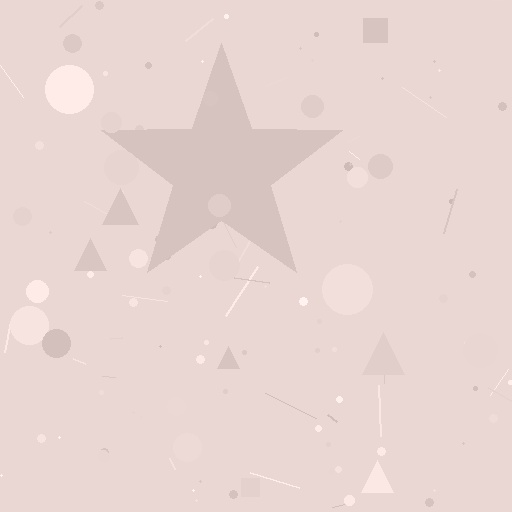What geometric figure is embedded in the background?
A star is embedded in the background.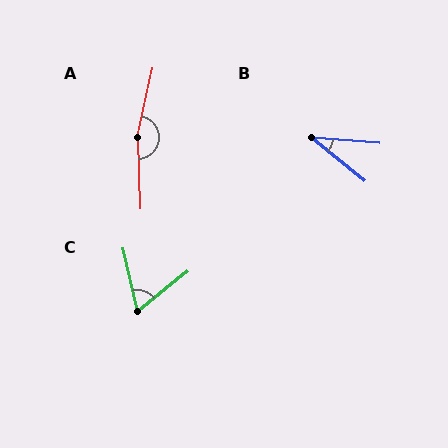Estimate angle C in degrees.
Approximately 65 degrees.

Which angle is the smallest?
B, at approximately 35 degrees.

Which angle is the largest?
A, at approximately 165 degrees.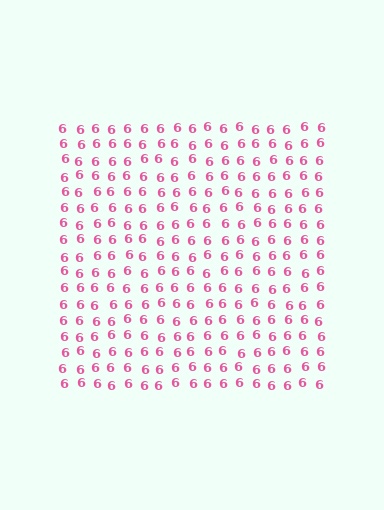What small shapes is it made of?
It is made of small digit 6's.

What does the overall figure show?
The overall figure shows a square.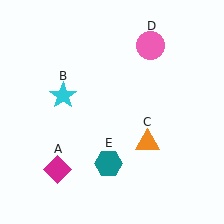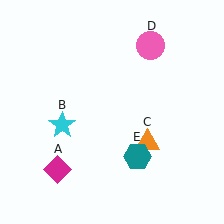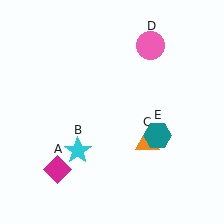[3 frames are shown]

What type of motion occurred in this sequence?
The cyan star (object B), teal hexagon (object E) rotated counterclockwise around the center of the scene.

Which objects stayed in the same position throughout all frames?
Magenta diamond (object A) and orange triangle (object C) and pink circle (object D) remained stationary.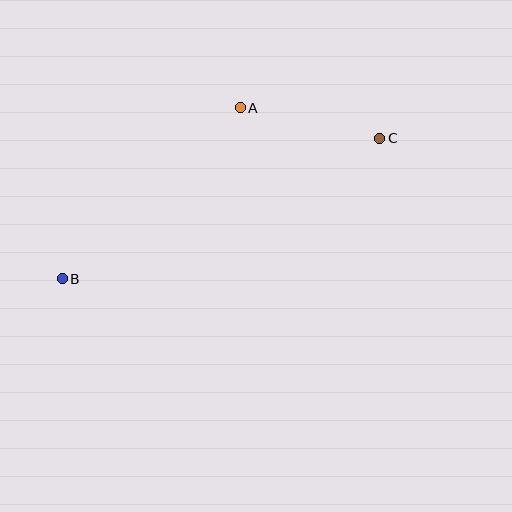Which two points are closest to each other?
Points A and C are closest to each other.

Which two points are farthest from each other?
Points B and C are farthest from each other.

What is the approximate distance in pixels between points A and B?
The distance between A and B is approximately 247 pixels.